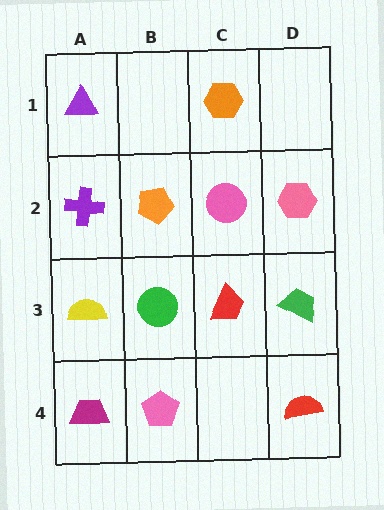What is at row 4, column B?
A pink pentagon.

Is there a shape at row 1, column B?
No, that cell is empty.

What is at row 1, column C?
An orange hexagon.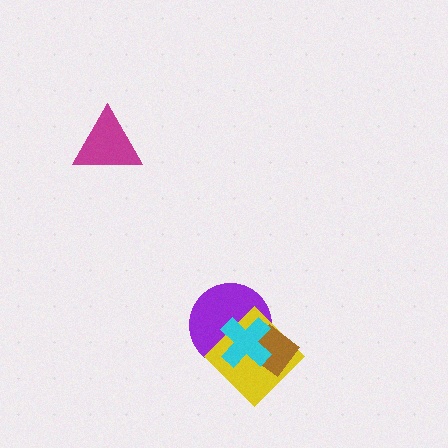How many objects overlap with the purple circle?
3 objects overlap with the purple circle.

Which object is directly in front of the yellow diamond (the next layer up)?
The brown diamond is directly in front of the yellow diamond.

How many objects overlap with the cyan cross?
3 objects overlap with the cyan cross.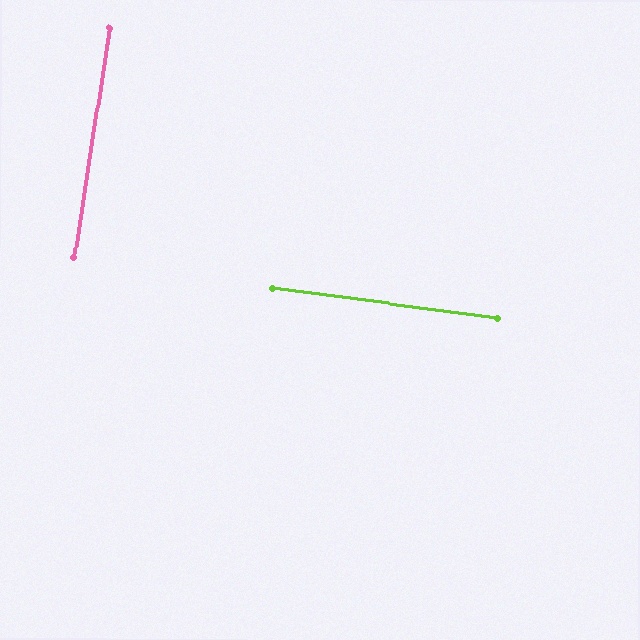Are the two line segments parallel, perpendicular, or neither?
Perpendicular — they meet at approximately 89°.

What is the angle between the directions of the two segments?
Approximately 89 degrees.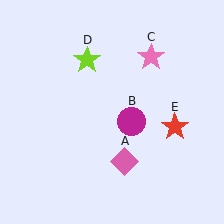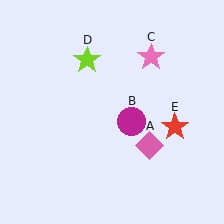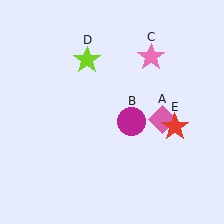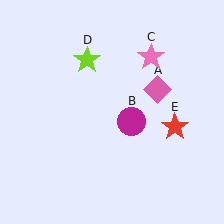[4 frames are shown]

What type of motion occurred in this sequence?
The pink diamond (object A) rotated counterclockwise around the center of the scene.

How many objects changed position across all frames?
1 object changed position: pink diamond (object A).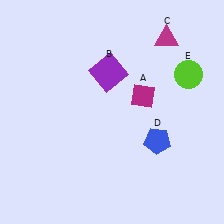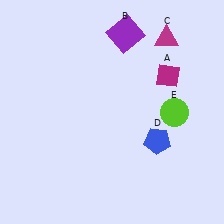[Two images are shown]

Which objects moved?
The objects that moved are: the magenta diamond (A), the purple square (B), the lime circle (E).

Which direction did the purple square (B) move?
The purple square (B) moved up.